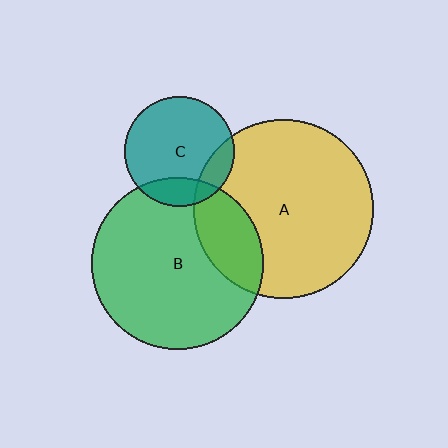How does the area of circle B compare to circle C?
Approximately 2.4 times.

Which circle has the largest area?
Circle A (yellow).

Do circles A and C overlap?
Yes.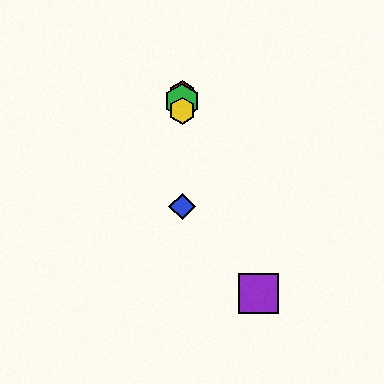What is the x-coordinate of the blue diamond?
The blue diamond is at x≈182.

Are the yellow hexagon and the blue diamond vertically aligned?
Yes, both are at x≈182.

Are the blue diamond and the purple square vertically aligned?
No, the blue diamond is at x≈182 and the purple square is at x≈258.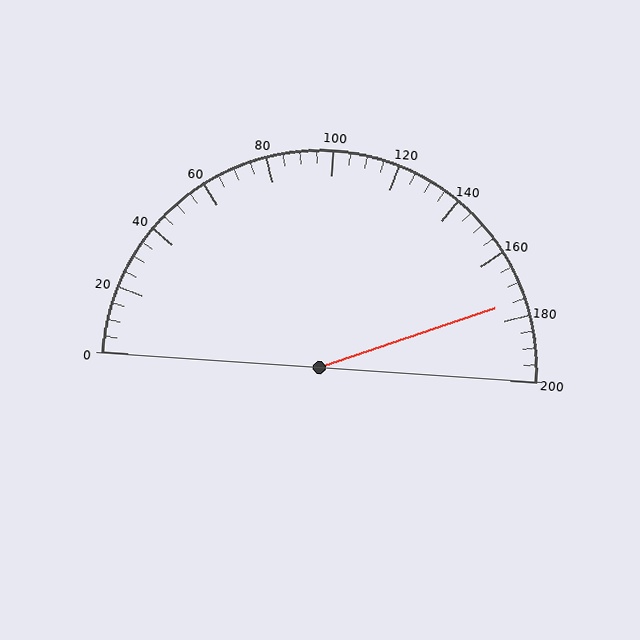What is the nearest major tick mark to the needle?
The nearest major tick mark is 180.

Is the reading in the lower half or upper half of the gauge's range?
The reading is in the upper half of the range (0 to 200).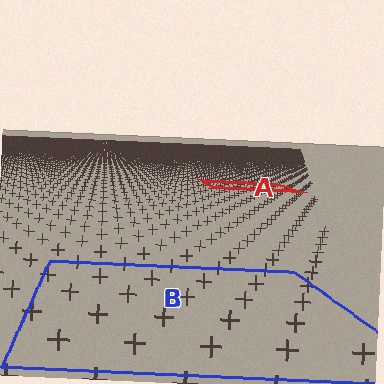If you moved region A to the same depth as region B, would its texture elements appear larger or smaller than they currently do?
They would appear larger. At a closer depth, the same texture elements are projected at a bigger on-screen size.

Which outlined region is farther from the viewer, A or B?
Region A is farther from the viewer — the texture elements inside it appear smaller and more densely packed.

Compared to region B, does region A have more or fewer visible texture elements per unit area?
Region A has more texture elements per unit area — they are packed more densely because it is farther away.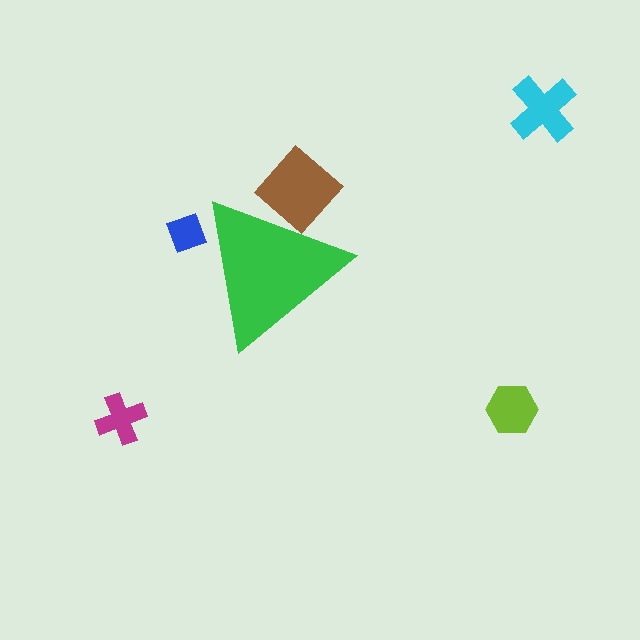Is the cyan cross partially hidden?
No, the cyan cross is fully visible.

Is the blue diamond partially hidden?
Yes, the blue diamond is partially hidden behind the green triangle.